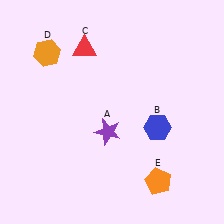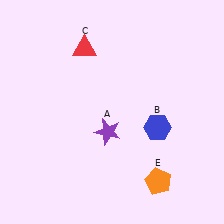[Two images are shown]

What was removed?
The orange hexagon (D) was removed in Image 2.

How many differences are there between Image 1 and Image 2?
There is 1 difference between the two images.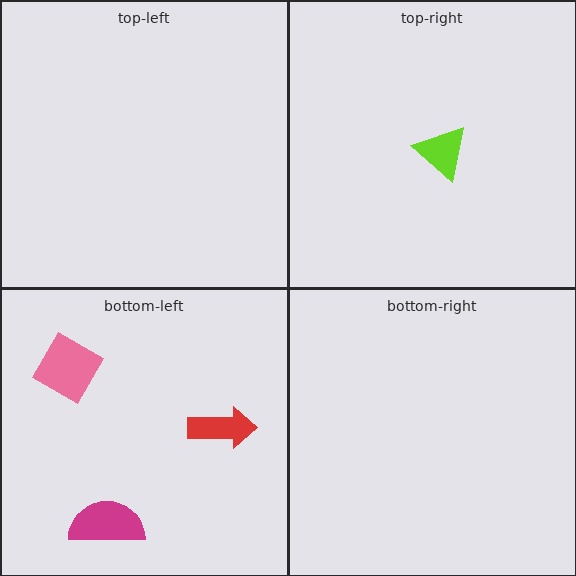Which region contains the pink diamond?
The bottom-left region.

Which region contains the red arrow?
The bottom-left region.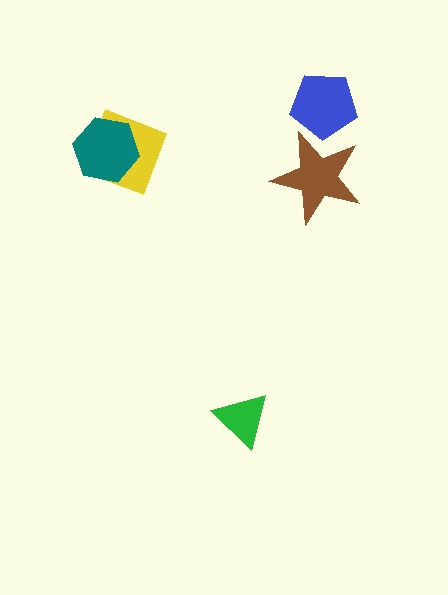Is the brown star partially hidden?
Yes, it is partially covered by another shape.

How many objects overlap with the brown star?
1 object overlaps with the brown star.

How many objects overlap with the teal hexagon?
1 object overlaps with the teal hexagon.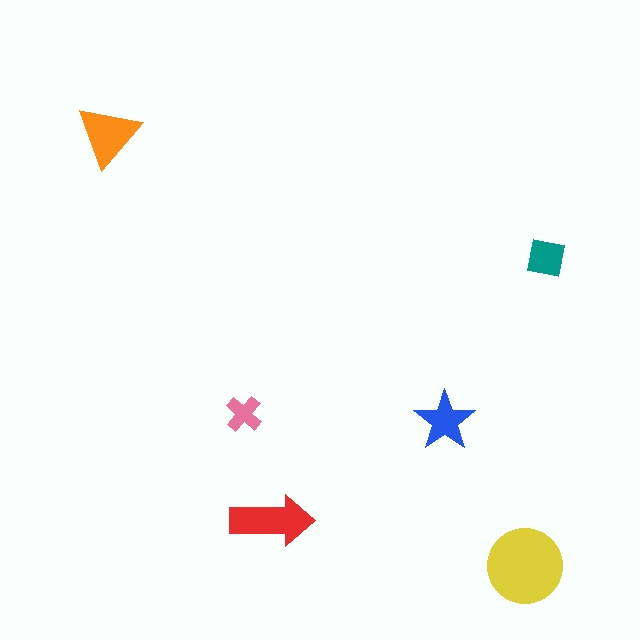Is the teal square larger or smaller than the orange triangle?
Smaller.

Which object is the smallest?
The pink cross.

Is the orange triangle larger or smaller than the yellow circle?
Smaller.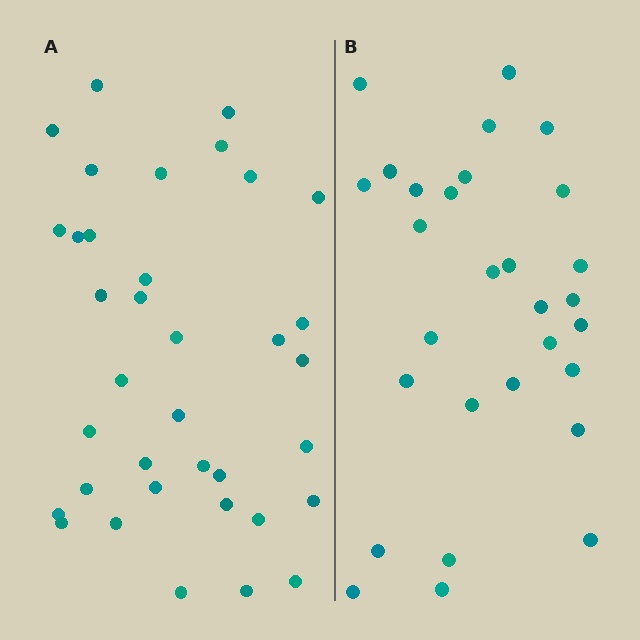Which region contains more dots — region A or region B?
Region A (the left region) has more dots.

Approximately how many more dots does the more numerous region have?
Region A has roughly 8 or so more dots than region B.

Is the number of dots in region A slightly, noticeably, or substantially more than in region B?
Region A has only slightly more — the two regions are fairly close. The ratio is roughly 1.2 to 1.